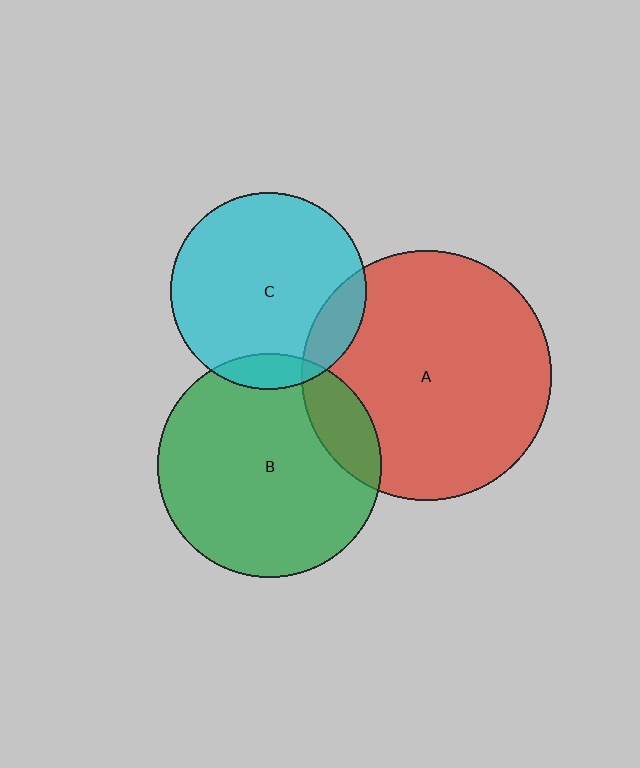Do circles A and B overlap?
Yes.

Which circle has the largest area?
Circle A (red).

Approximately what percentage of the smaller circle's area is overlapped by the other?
Approximately 15%.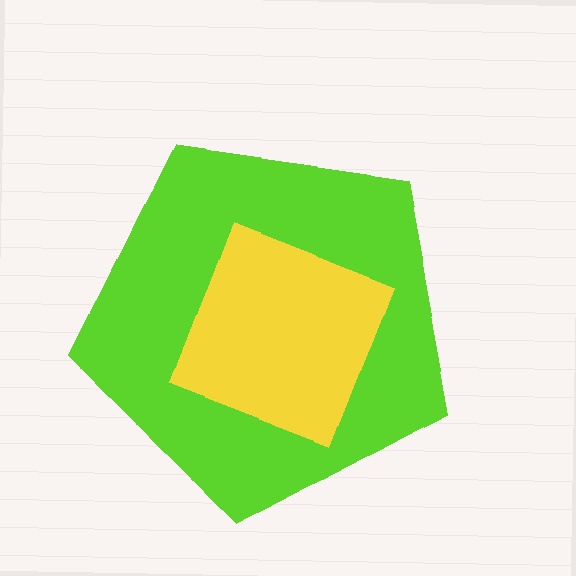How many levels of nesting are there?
2.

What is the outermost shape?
The lime pentagon.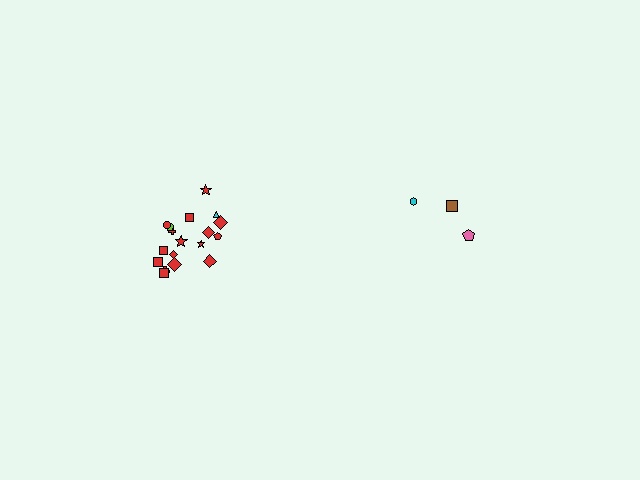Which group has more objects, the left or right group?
The left group.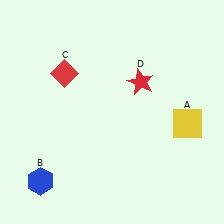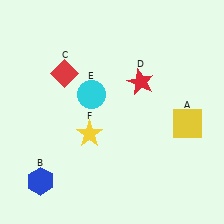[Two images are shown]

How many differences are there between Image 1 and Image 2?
There are 2 differences between the two images.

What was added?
A cyan circle (E), a yellow star (F) were added in Image 2.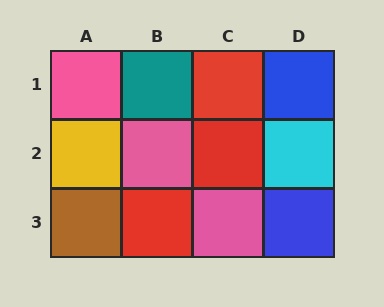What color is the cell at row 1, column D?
Blue.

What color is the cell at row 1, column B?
Teal.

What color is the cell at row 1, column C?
Red.